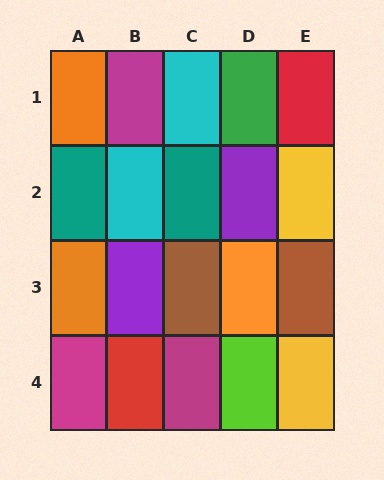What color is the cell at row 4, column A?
Magenta.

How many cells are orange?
3 cells are orange.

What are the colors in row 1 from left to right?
Orange, magenta, cyan, green, red.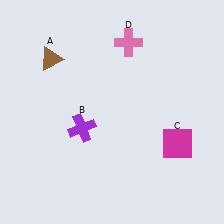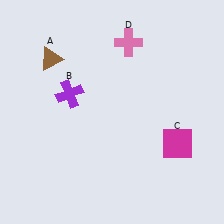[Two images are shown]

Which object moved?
The purple cross (B) moved up.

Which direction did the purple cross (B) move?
The purple cross (B) moved up.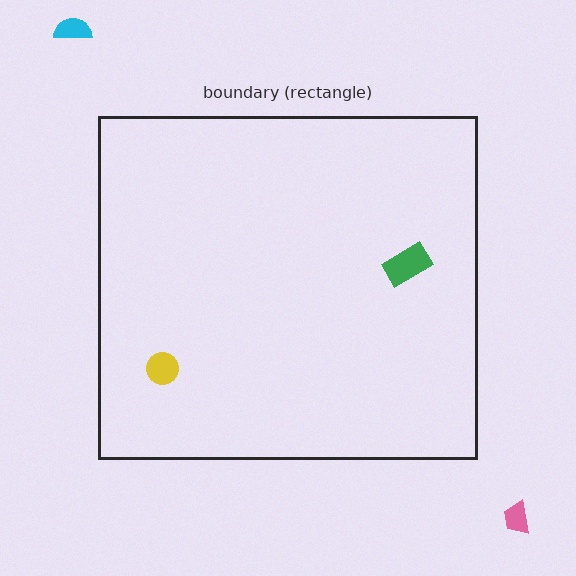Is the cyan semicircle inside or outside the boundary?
Outside.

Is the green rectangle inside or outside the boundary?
Inside.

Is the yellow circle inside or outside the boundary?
Inside.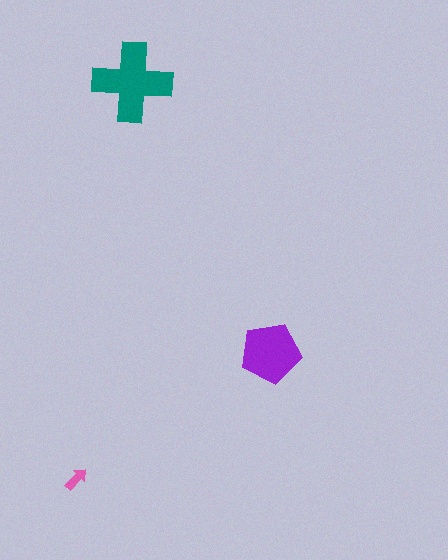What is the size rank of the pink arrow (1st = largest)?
3rd.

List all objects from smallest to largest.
The pink arrow, the purple pentagon, the teal cross.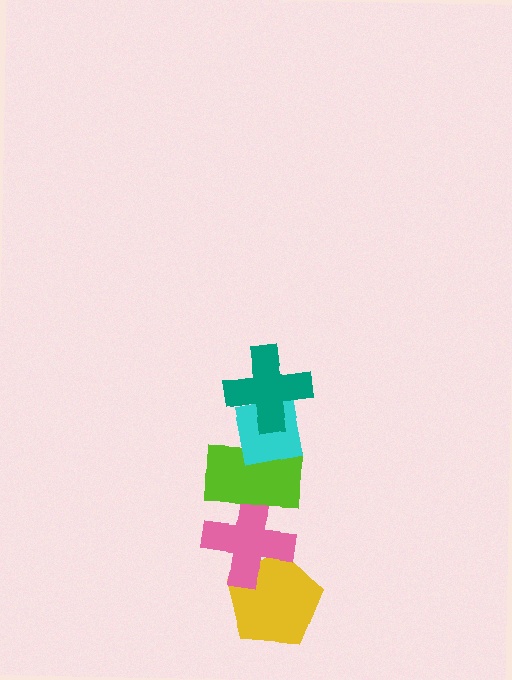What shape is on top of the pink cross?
The lime rectangle is on top of the pink cross.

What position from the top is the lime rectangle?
The lime rectangle is 3rd from the top.